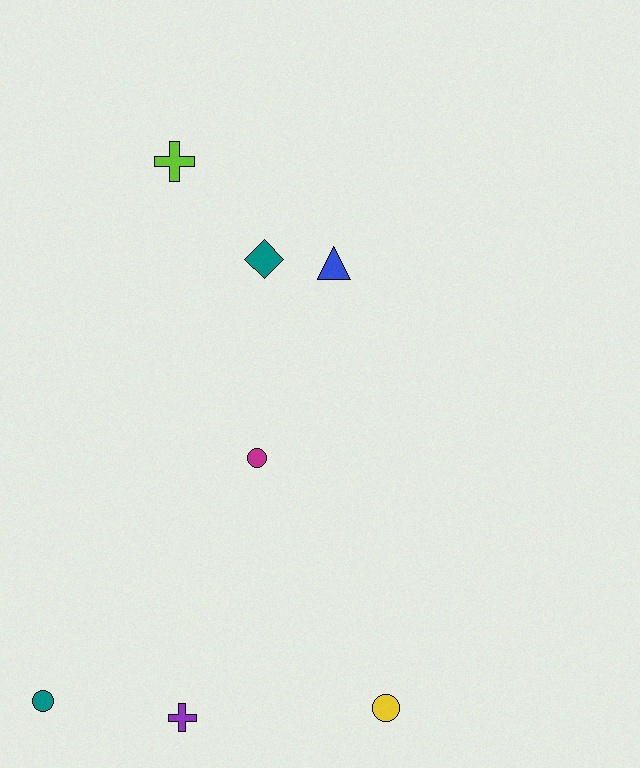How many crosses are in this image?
There are 2 crosses.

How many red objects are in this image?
There are no red objects.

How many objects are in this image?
There are 7 objects.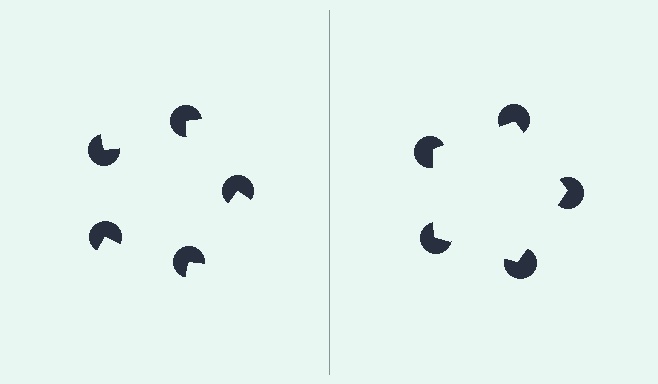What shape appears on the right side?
An illusory pentagon.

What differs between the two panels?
The pac-man discs are positioned identically on both sides; only the wedge orientations differ. On the right they align to a pentagon; on the left they are misaligned.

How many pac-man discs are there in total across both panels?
10 — 5 on each side.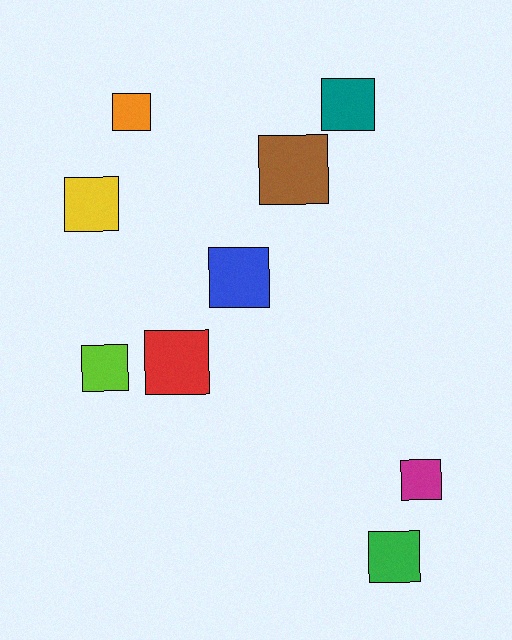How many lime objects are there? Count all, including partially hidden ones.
There is 1 lime object.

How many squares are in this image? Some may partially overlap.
There are 9 squares.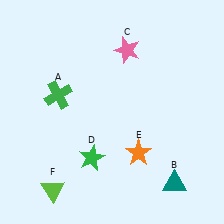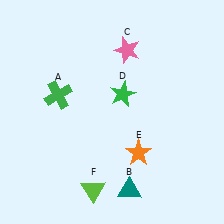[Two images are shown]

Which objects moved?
The objects that moved are: the teal triangle (B), the green star (D), the lime triangle (F).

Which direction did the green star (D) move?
The green star (D) moved up.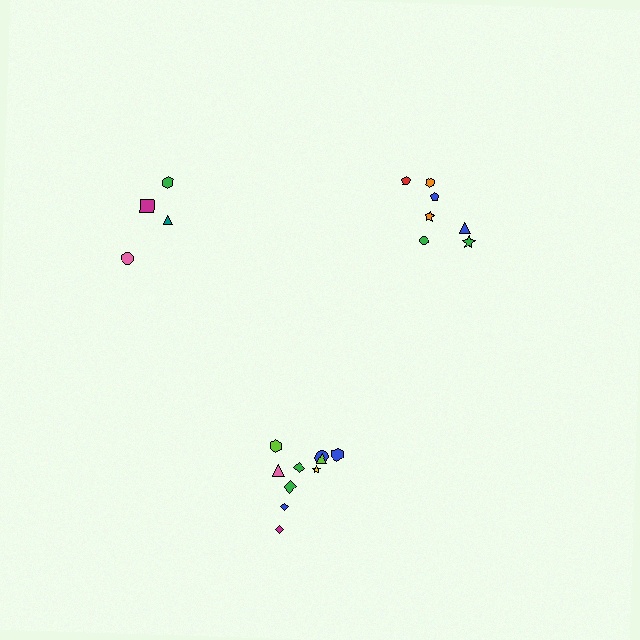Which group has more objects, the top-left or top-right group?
The top-right group.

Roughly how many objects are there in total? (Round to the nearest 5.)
Roughly 20 objects in total.